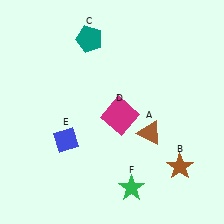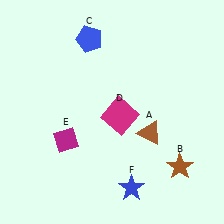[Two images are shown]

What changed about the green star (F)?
In Image 1, F is green. In Image 2, it changed to blue.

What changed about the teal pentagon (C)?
In Image 1, C is teal. In Image 2, it changed to blue.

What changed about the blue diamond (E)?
In Image 1, E is blue. In Image 2, it changed to magenta.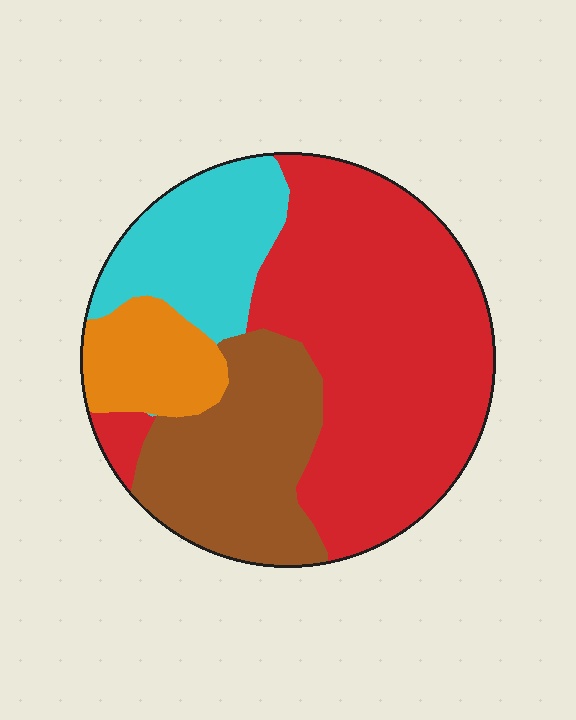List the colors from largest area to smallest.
From largest to smallest: red, brown, cyan, orange.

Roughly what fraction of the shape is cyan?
Cyan covers roughly 15% of the shape.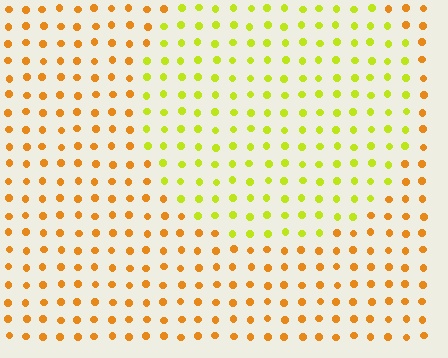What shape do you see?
I see a circle.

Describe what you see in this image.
The image is filled with small orange elements in a uniform arrangement. A circle-shaped region is visible where the elements are tinted to a slightly different hue, forming a subtle color boundary.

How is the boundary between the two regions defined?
The boundary is defined purely by a slight shift in hue (about 40 degrees). Spacing, size, and orientation are identical on both sides.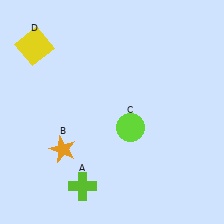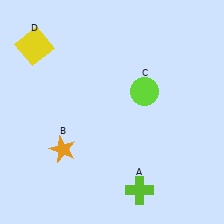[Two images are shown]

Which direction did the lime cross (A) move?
The lime cross (A) moved right.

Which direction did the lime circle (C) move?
The lime circle (C) moved up.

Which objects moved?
The objects that moved are: the lime cross (A), the lime circle (C).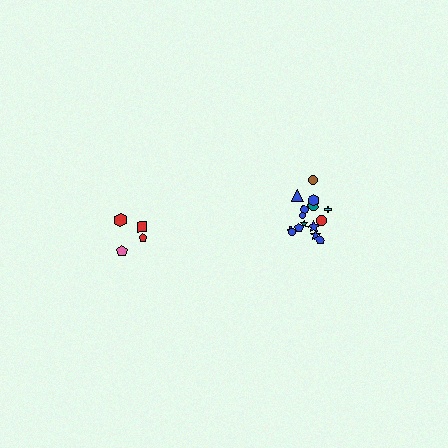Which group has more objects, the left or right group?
The right group.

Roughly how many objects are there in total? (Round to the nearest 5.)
Roughly 20 objects in total.